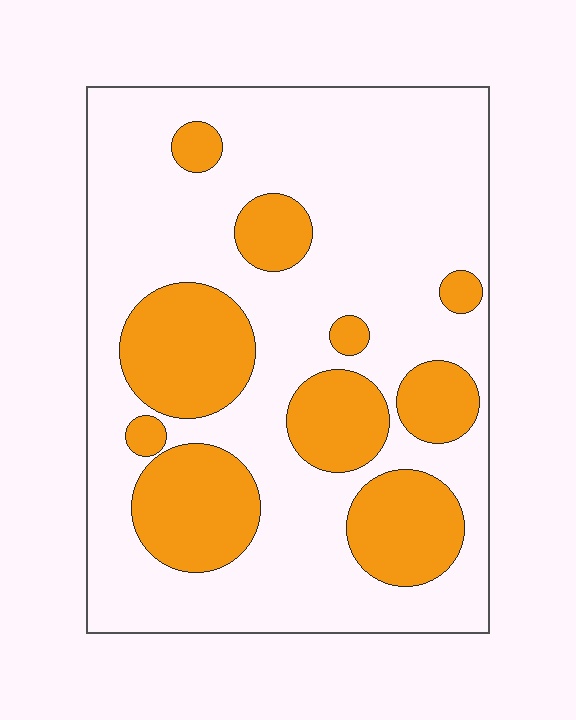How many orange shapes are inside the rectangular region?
10.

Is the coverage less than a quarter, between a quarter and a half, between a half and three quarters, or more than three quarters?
Between a quarter and a half.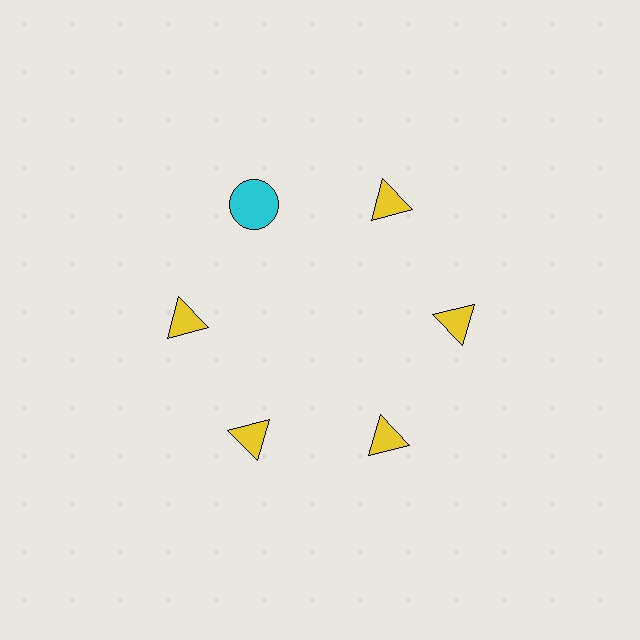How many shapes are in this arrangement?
There are 6 shapes arranged in a ring pattern.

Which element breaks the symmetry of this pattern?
The cyan circle at roughly the 11 o'clock position breaks the symmetry. All other shapes are yellow triangles.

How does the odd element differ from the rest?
It differs in both color (cyan instead of yellow) and shape (circle instead of triangle).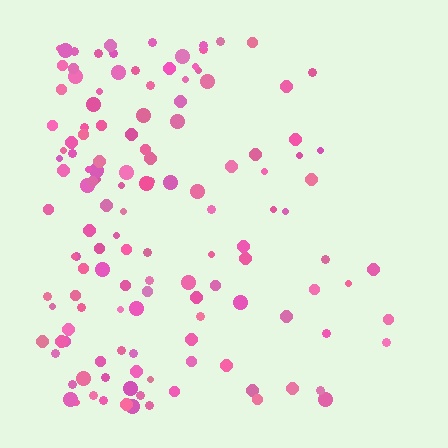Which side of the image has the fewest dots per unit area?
The right.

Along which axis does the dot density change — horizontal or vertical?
Horizontal.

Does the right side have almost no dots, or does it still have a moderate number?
Still a moderate number, just noticeably fewer than the left.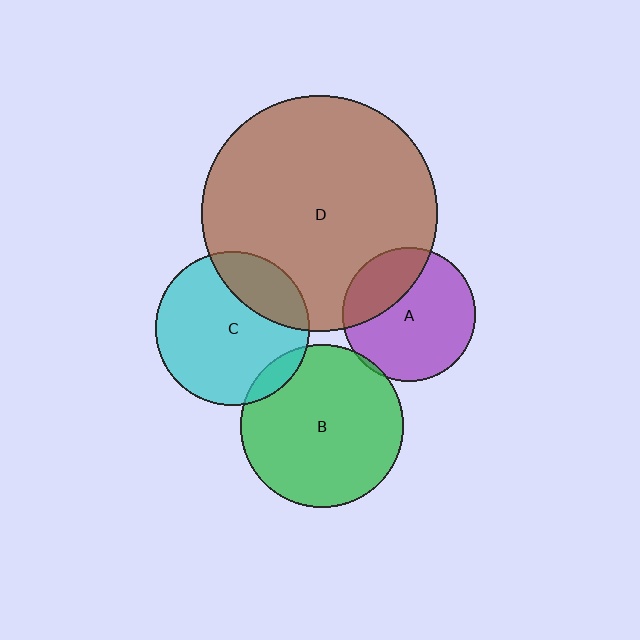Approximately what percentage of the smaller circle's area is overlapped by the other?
Approximately 10%.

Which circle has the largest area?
Circle D (brown).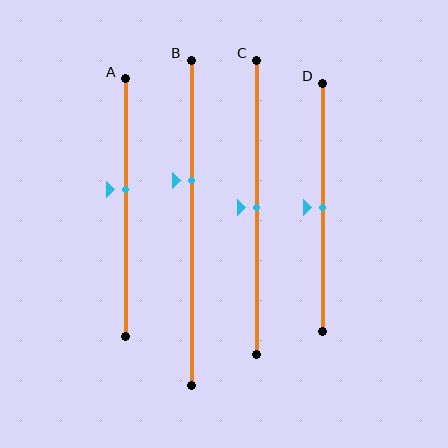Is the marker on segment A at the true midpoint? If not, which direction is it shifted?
No, the marker on segment A is shifted upward by about 7% of the segment length.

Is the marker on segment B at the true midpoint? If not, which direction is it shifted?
No, the marker on segment B is shifted upward by about 13% of the segment length.